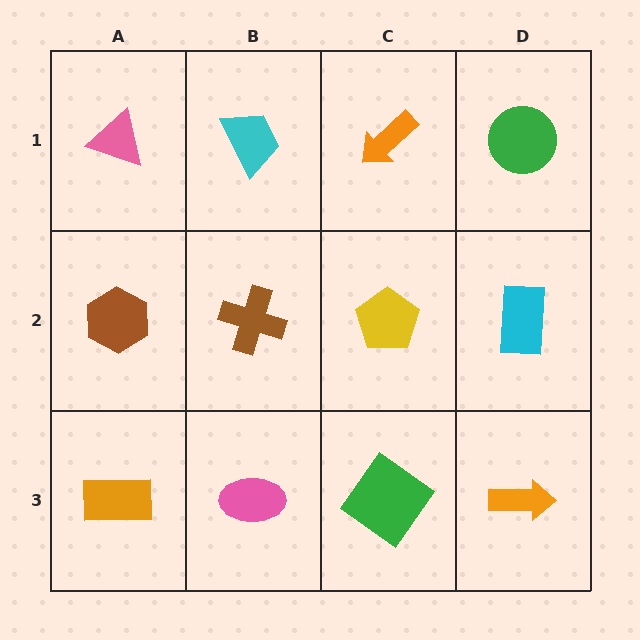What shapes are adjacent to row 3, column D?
A cyan rectangle (row 2, column D), a green diamond (row 3, column C).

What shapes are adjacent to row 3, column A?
A brown hexagon (row 2, column A), a pink ellipse (row 3, column B).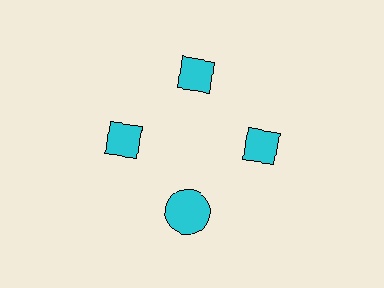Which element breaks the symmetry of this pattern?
The cyan circle at roughly the 6 o'clock position breaks the symmetry. All other shapes are cyan diamonds.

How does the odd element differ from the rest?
It has a different shape: circle instead of diamond.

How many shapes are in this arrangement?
There are 4 shapes arranged in a ring pattern.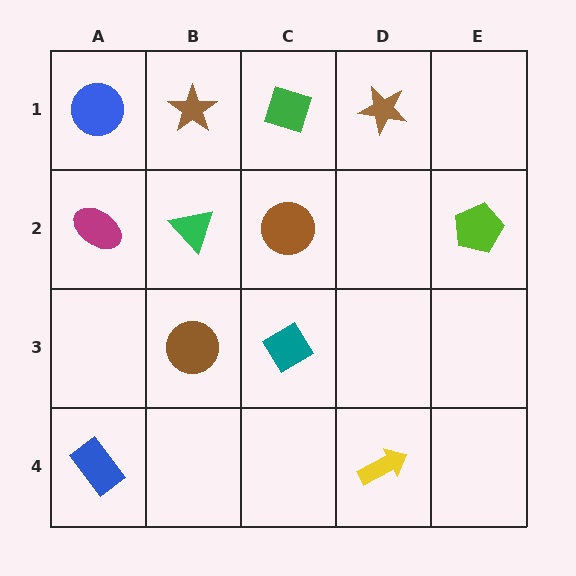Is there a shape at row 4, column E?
No, that cell is empty.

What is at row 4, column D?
A yellow arrow.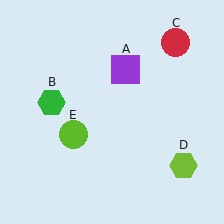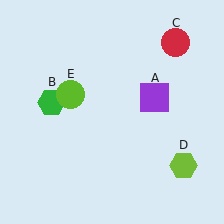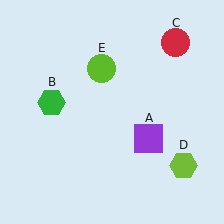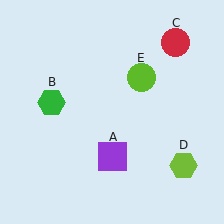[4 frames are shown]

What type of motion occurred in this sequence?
The purple square (object A), lime circle (object E) rotated clockwise around the center of the scene.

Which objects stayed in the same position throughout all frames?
Green hexagon (object B) and red circle (object C) and lime hexagon (object D) remained stationary.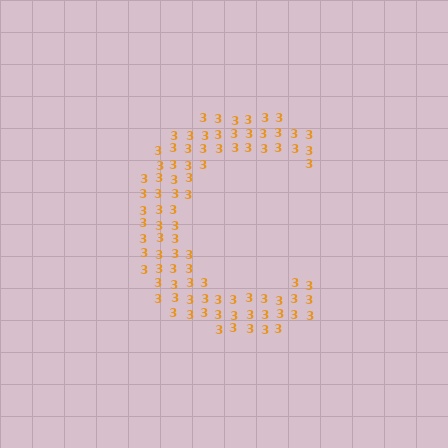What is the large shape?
The large shape is the letter C.